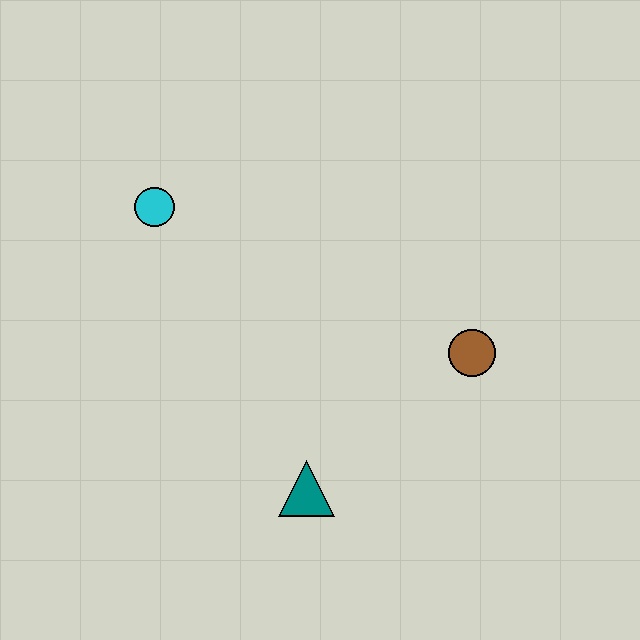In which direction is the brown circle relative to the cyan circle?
The brown circle is to the right of the cyan circle.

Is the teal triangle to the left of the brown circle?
Yes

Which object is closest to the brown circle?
The teal triangle is closest to the brown circle.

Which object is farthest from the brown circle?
The cyan circle is farthest from the brown circle.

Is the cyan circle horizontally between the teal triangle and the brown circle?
No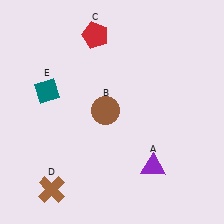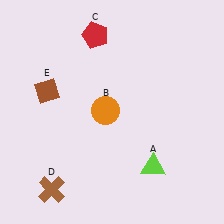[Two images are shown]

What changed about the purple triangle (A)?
In Image 1, A is purple. In Image 2, it changed to lime.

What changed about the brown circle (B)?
In Image 1, B is brown. In Image 2, it changed to orange.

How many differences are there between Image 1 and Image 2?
There are 3 differences between the two images.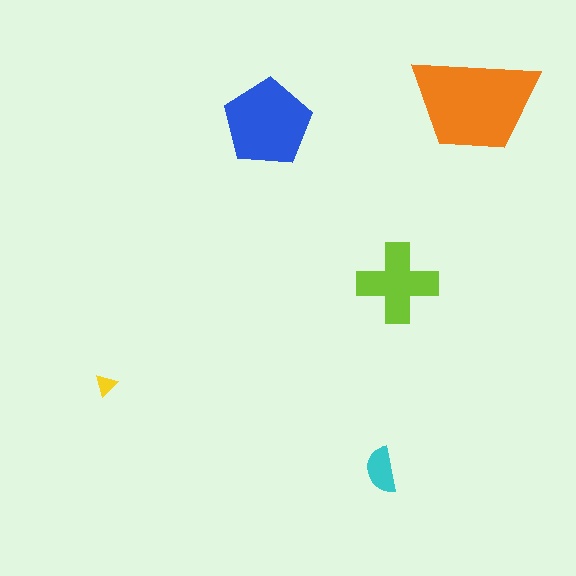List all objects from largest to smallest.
The orange trapezoid, the blue pentagon, the lime cross, the cyan semicircle, the yellow triangle.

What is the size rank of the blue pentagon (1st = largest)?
2nd.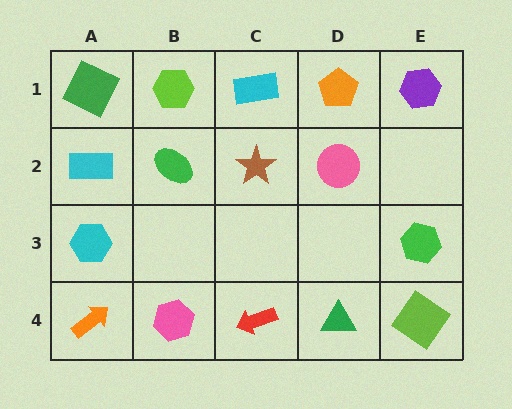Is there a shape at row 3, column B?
No, that cell is empty.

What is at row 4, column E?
A lime diamond.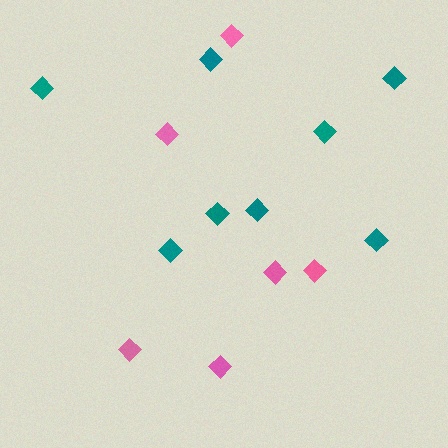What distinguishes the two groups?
There are 2 groups: one group of pink diamonds (6) and one group of teal diamonds (8).